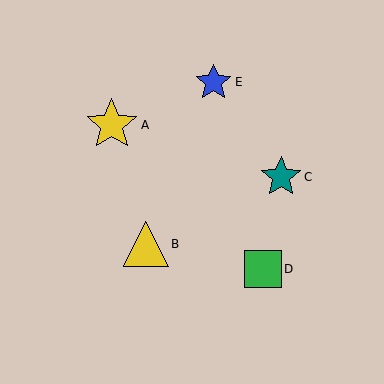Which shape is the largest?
The yellow star (labeled A) is the largest.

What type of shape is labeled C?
Shape C is a teal star.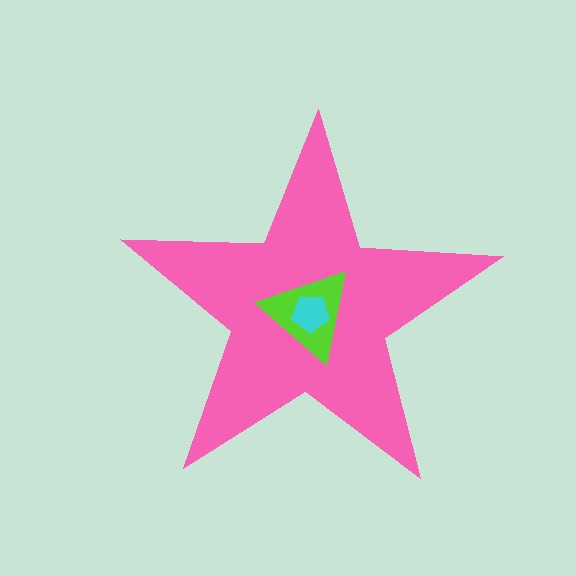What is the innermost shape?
The cyan pentagon.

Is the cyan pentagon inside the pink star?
Yes.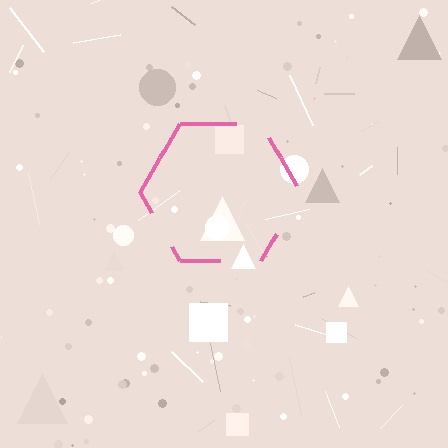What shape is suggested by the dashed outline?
The dashed outline suggests a hexagon.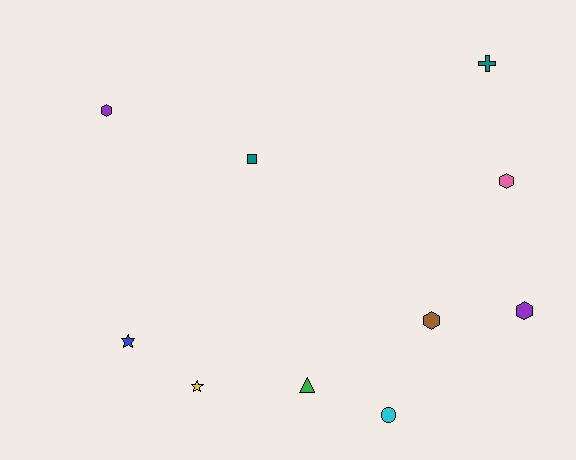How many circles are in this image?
There is 1 circle.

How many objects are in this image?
There are 10 objects.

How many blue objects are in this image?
There is 1 blue object.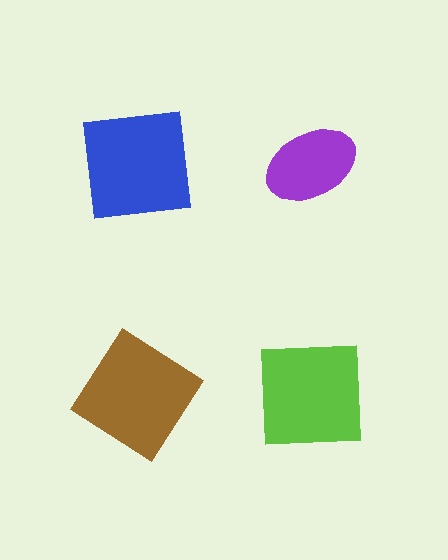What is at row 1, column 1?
A blue square.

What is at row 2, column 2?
A lime square.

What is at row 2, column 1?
A brown diamond.